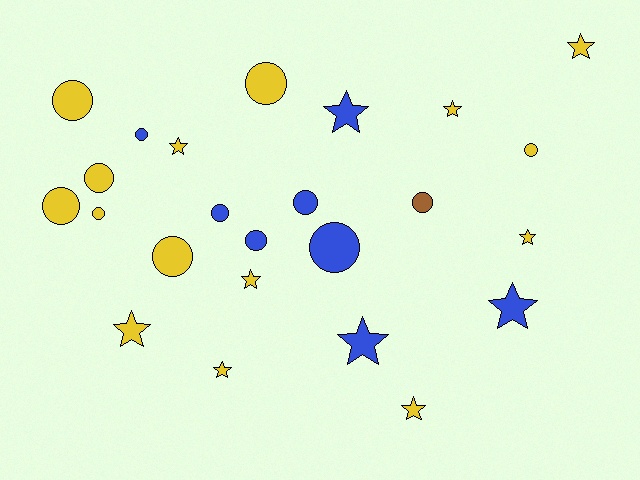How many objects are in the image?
There are 24 objects.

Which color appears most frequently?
Yellow, with 15 objects.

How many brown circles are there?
There is 1 brown circle.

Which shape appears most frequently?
Circle, with 13 objects.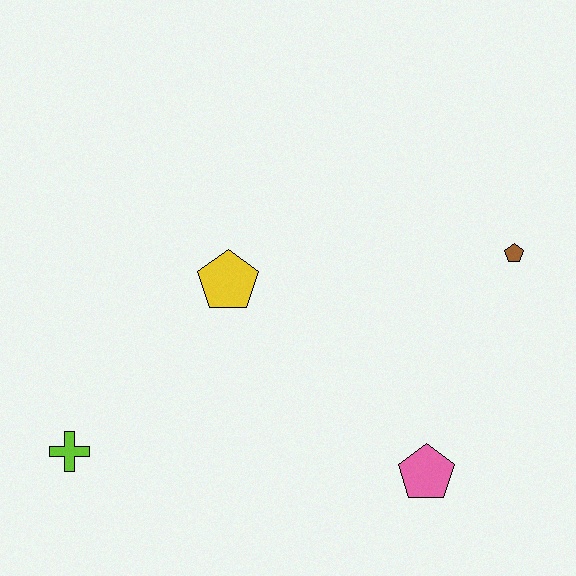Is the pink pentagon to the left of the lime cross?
No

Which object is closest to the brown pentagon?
The pink pentagon is closest to the brown pentagon.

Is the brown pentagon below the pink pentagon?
No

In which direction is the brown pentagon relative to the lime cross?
The brown pentagon is to the right of the lime cross.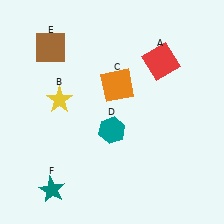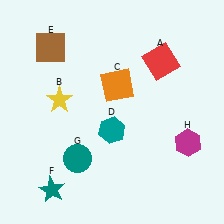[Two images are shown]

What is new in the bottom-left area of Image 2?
A teal circle (G) was added in the bottom-left area of Image 2.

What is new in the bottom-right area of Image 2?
A magenta hexagon (H) was added in the bottom-right area of Image 2.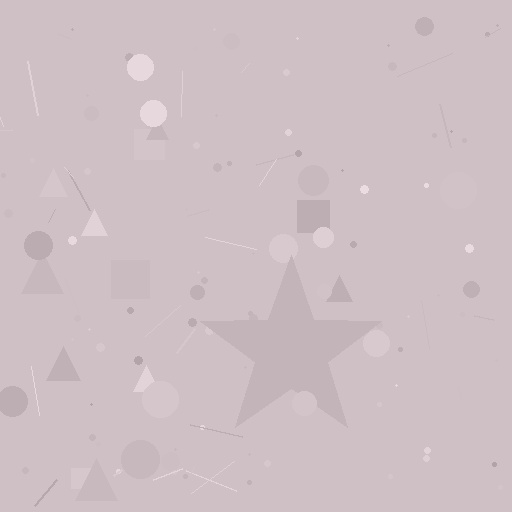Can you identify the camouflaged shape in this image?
The camouflaged shape is a star.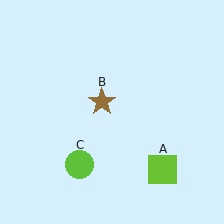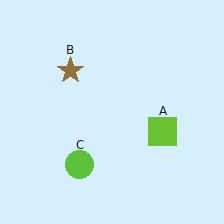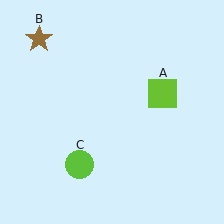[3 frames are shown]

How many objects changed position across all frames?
2 objects changed position: lime square (object A), brown star (object B).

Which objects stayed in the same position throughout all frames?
Lime circle (object C) remained stationary.